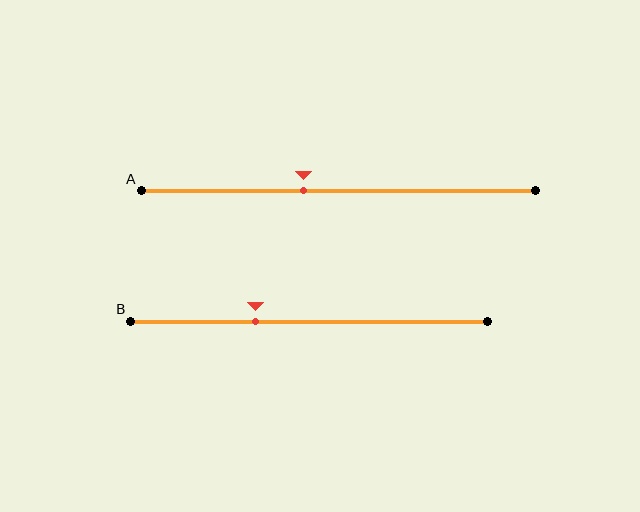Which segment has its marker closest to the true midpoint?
Segment A has its marker closest to the true midpoint.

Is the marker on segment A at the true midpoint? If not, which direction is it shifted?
No, the marker on segment A is shifted to the left by about 9% of the segment length.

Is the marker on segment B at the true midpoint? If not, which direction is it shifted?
No, the marker on segment B is shifted to the left by about 15% of the segment length.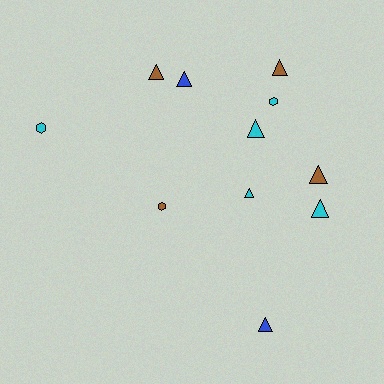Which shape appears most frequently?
Triangle, with 8 objects.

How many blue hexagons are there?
There are no blue hexagons.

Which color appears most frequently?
Cyan, with 5 objects.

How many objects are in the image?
There are 11 objects.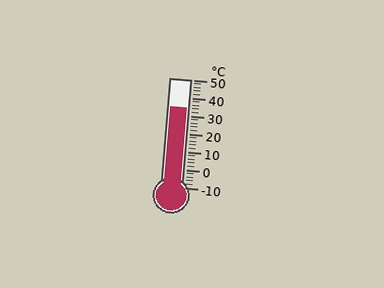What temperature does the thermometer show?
The thermometer shows approximately 34°C.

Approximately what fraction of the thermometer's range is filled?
The thermometer is filled to approximately 75% of its range.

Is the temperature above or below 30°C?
The temperature is above 30°C.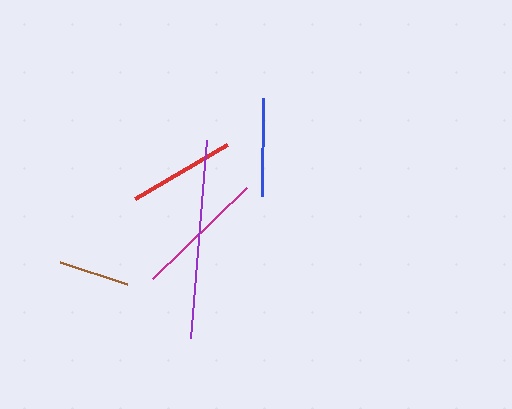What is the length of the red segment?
The red segment is approximately 107 pixels long.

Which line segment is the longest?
The purple line is the longest at approximately 198 pixels.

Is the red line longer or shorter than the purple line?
The purple line is longer than the red line.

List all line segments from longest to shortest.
From longest to shortest: purple, magenta, red, blue, brown.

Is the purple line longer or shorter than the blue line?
The purple line is longer than the blue line.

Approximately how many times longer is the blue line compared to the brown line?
The blue line is approximately 1.4 times the length of the brown line.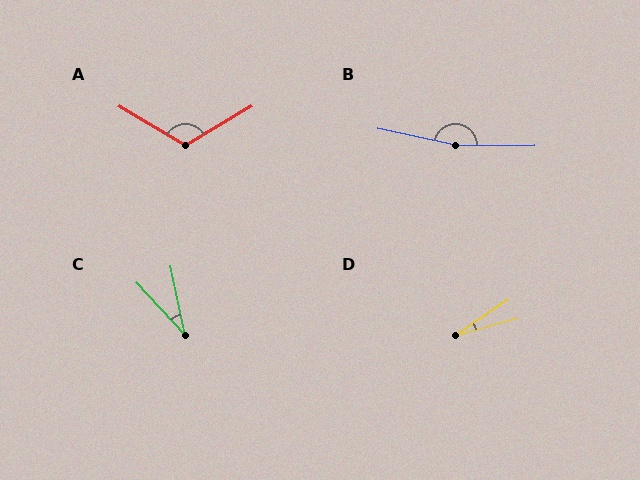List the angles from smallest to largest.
D (19°), C (31°), A (118°), B (168°).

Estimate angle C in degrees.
Approximately 31 degrees.